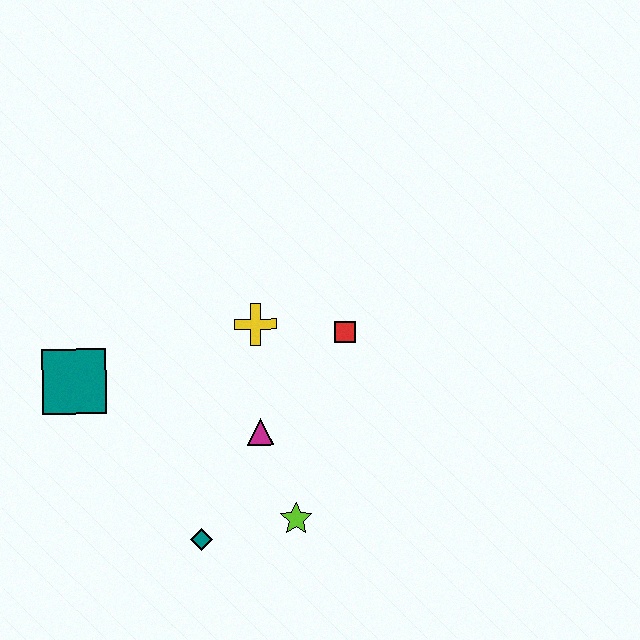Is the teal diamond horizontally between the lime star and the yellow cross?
No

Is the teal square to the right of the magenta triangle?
No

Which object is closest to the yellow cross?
The red square is closest to the yellow cross.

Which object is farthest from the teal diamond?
The red square is farthest from the teal diamond.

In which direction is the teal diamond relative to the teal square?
The teal diamond is below the teal square.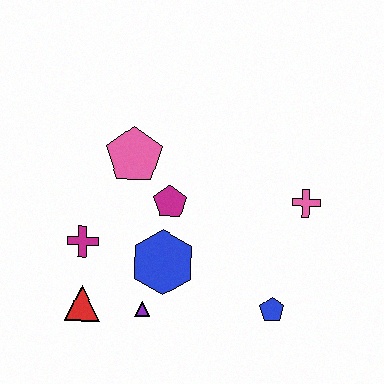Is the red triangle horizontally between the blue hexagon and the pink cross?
No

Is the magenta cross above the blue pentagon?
Yes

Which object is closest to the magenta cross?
The red triangle is closest to the magenta cross.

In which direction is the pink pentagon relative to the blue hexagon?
The pink pentagon is above the blue hexagon.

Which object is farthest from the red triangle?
The pink cross is farthest from the red triangle.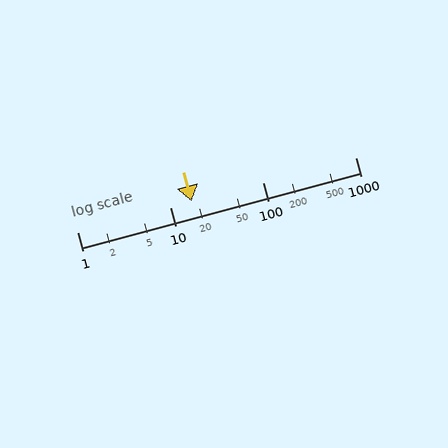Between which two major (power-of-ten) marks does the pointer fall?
The pointer is between 10 and 100.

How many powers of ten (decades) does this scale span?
The scale spans 3 decades, from 1 to 1000.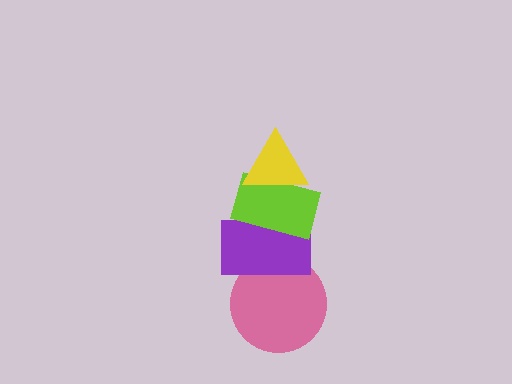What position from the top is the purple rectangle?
The purple rectangle is 3rd from the top.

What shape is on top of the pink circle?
The purple rectangle is on top of the pink circle.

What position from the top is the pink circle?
The pink circle is 4th from the top.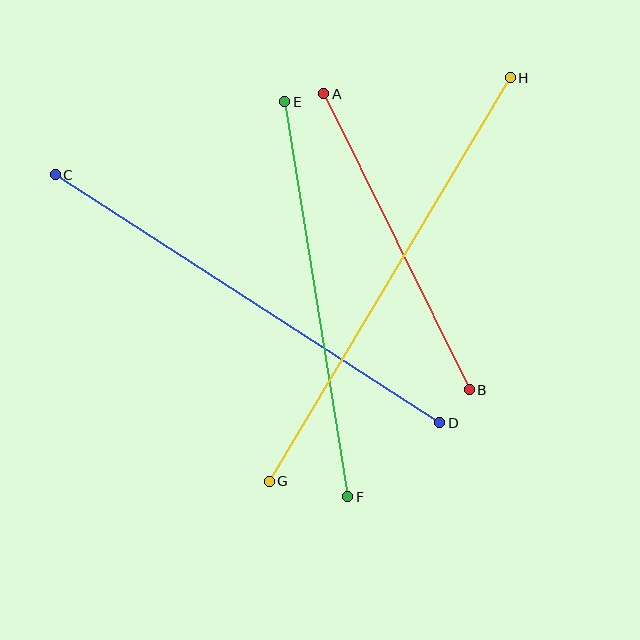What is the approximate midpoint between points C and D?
The midpoint is at approximately (247, 299) pixels.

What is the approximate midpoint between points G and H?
The midpoint is at approximately (390, 279) pixels.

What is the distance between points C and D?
The distance is approximately 457 pixels.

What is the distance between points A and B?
The distance is approximately 329 pixels.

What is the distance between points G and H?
The distance is approximately 470 pixels.